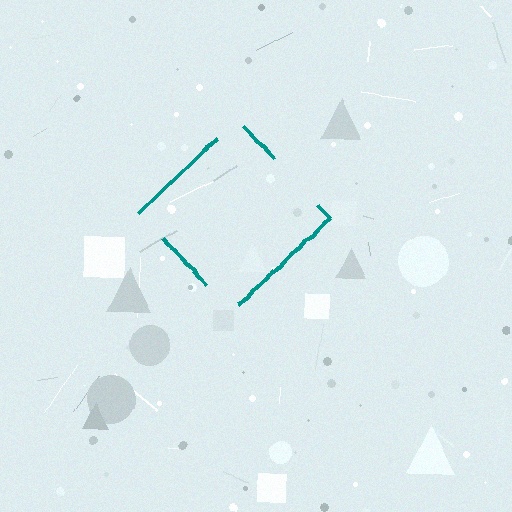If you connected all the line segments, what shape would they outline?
They would outline a diamond.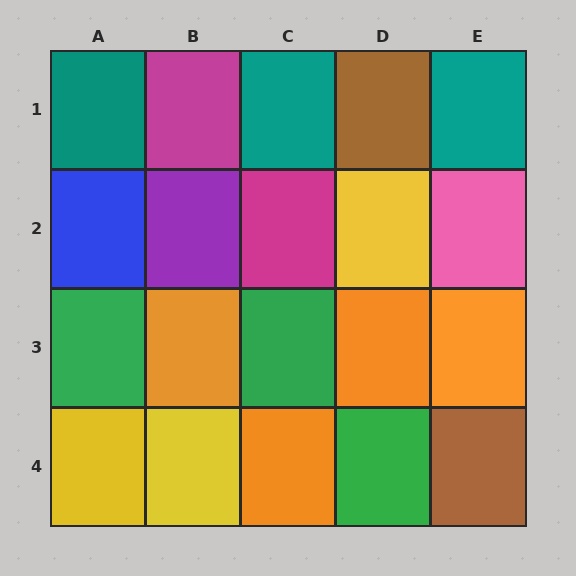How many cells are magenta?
2 cells are magenta.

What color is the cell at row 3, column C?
Green.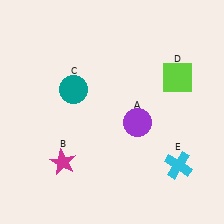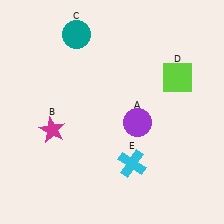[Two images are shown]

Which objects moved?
The objects that moved are: the magenta star (B), the teal circle (C), the cyan cross (E).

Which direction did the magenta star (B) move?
The magenta star (B) moved up.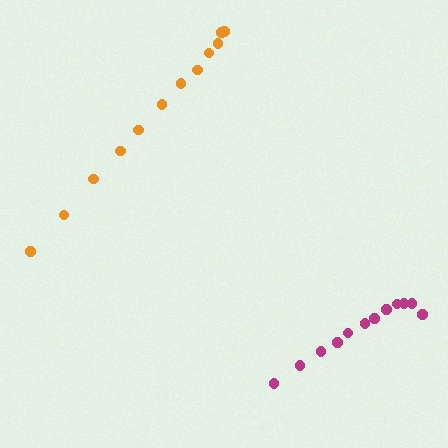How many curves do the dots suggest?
There are 2 distinct paths.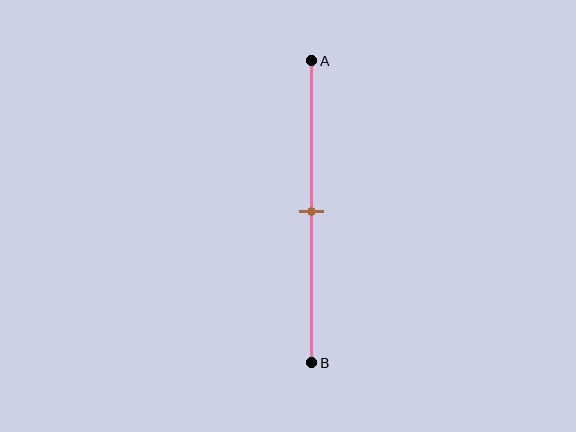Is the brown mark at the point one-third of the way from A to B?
No, the mark is at about 50% from A, not at the 33% one-third point.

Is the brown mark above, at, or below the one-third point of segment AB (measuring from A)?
The brown mark is below the one-third point of segment AB.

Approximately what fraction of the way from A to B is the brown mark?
The brown mark is approximately 50% of the way from A to B.